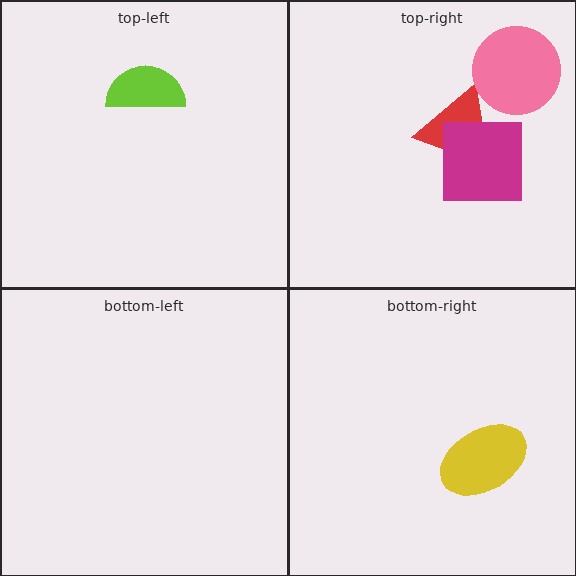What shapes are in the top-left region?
The lime semicircle.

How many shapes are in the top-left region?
1.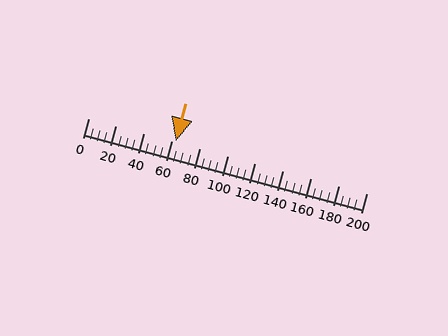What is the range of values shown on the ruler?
The ruler shows values from 0 to 200.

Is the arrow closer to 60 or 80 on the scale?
The arrow is closer to 60.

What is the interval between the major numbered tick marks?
The major tick marks are spaced 20 units apart.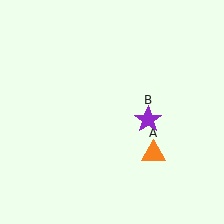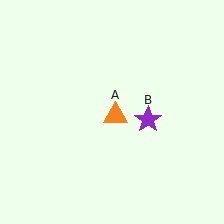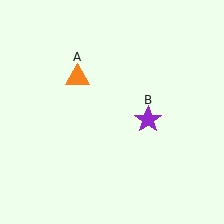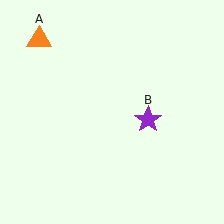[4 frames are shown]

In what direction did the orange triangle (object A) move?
The orange triangle (object A) moved up and to the left.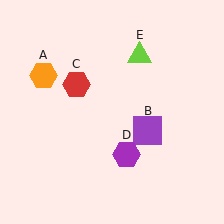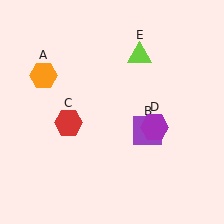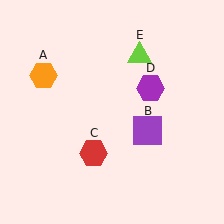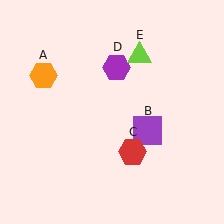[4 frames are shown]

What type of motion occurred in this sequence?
The red hexagon (object C), purple hexagon (object D) rotated counterclockwise around the center of the scene.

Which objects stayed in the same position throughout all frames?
Orange hexagon (object A) and purple square (object B) and lime triangle (object E) remained stationary.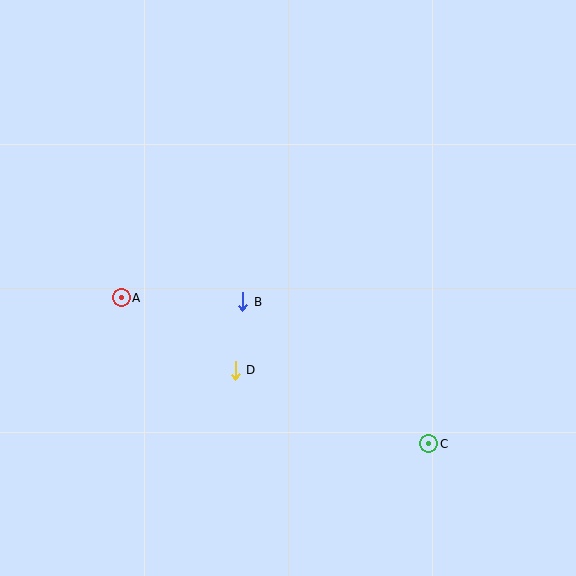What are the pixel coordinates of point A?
Point A is at (121, 298).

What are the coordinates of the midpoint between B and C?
The midpoint between B and C is at (336, 373).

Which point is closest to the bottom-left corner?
Point A is closest to the bottom-left corner.